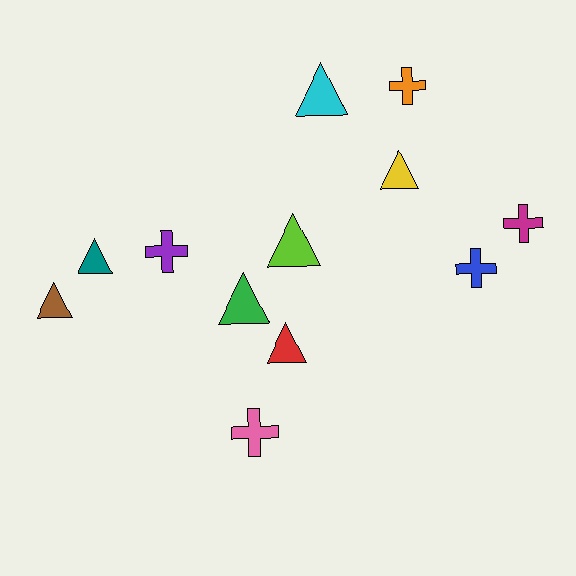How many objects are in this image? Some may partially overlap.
There are 12 objects.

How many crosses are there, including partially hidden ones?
There are 5 crosses.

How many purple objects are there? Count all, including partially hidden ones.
There is 1 purple object.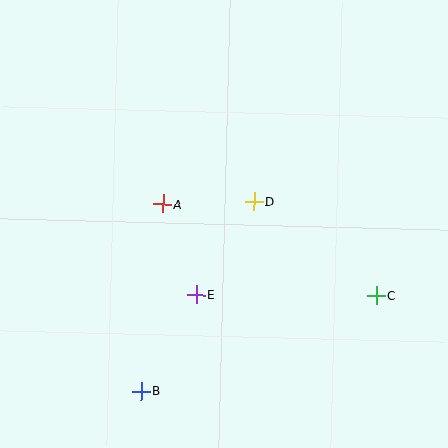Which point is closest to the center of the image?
Point D at (254, 201) is closest to the center.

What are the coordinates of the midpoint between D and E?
The midpoint between D and E is at (225, 248).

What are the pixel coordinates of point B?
Point B is at (141, 391).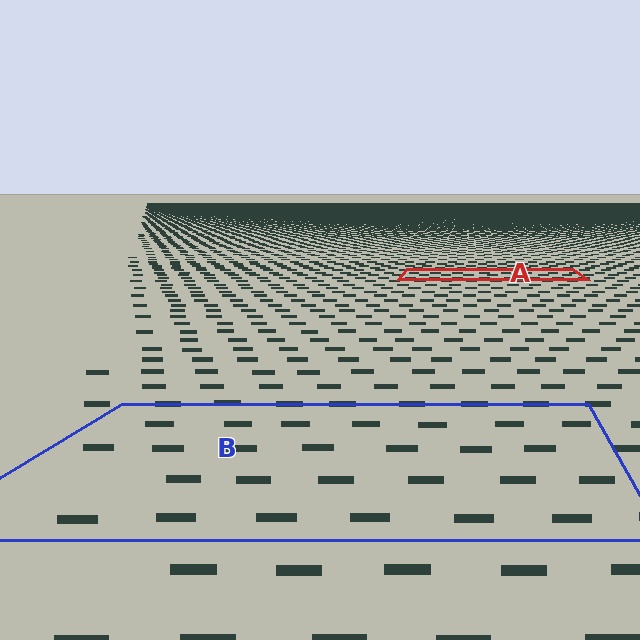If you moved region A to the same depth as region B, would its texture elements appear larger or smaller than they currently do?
They would appear larger. At a closer depth, the same texture elements are projected at a bigger on-screen size.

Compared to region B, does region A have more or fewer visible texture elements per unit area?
Region A has more texture elements per unit area — they are packed more densely because it is farther away.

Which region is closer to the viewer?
Region B is closer. The texture elements there are larger and more spread out.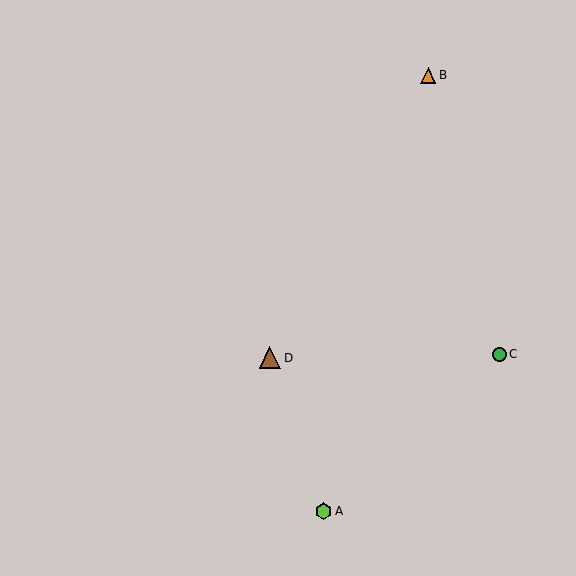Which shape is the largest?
The brown triangle (labeled D) is the largest.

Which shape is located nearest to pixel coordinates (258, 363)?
The brown triangle (labeled D) at (270, 358) is nearest to that location.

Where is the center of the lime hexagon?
The center of the lime hexagon is at (324, 511).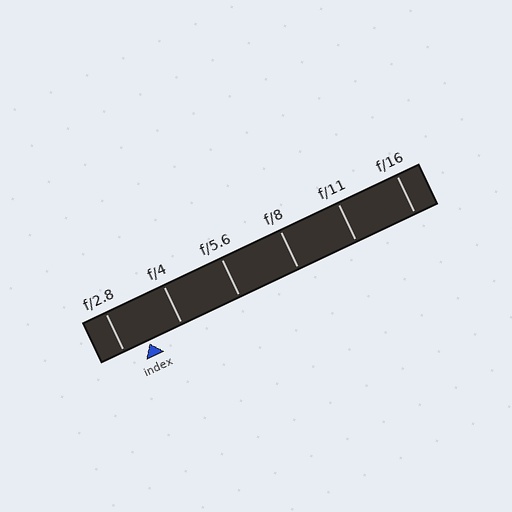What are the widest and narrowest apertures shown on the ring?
The widest aperture shown is f/2.8 and the narrowest is f/16.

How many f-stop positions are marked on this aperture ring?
There are 6 f-stop positions marked.